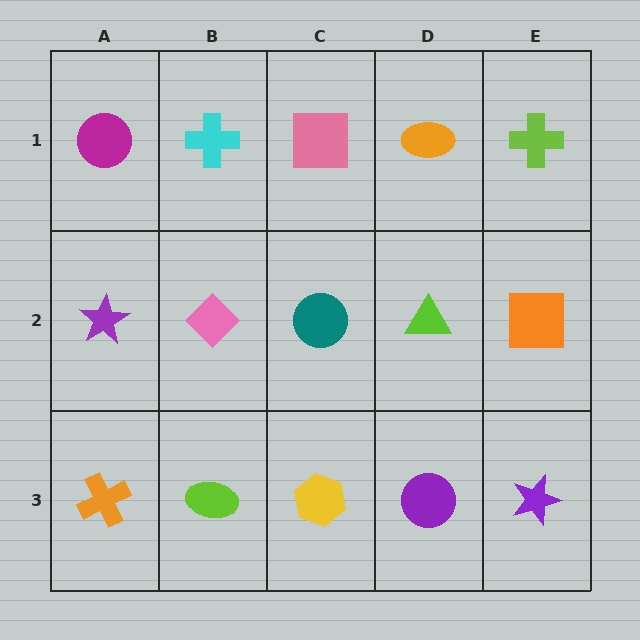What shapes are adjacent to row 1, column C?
A teal circle (row 2, column C), a cyan cross (row 1, column B), an orange ellipse (row 1, column D).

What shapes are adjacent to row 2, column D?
An orange ellipse (row 1, column D), a purple circle (row 3, column D), a teal circle (row 2, column C), an orange square (row 2, column E).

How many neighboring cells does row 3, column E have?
2.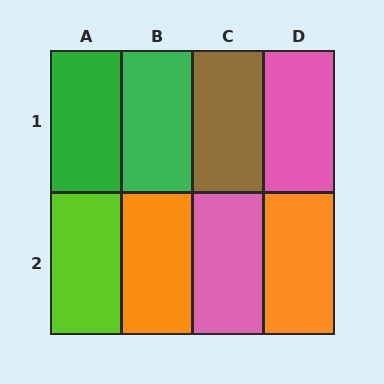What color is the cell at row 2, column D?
Orange.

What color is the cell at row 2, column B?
Orange.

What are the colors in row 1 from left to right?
Green, green, brown, pink.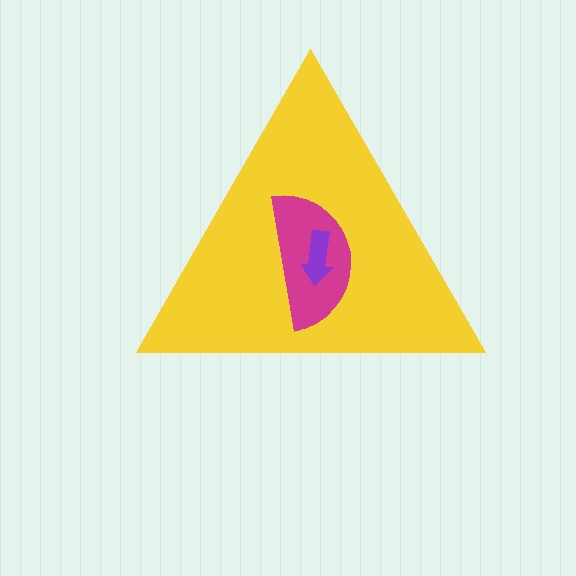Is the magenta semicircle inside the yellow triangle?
Yes.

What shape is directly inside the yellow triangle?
The magenta semicircle.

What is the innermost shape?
The purple arrow.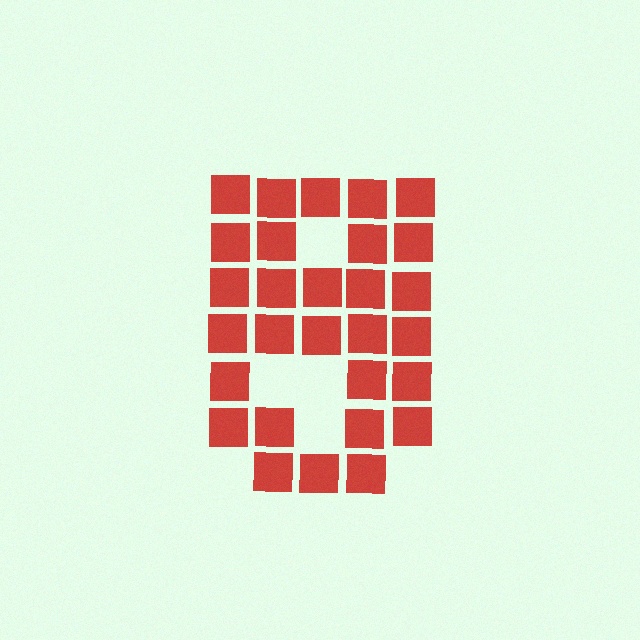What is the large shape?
The large shape is the digit 8.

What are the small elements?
The small elements are squares.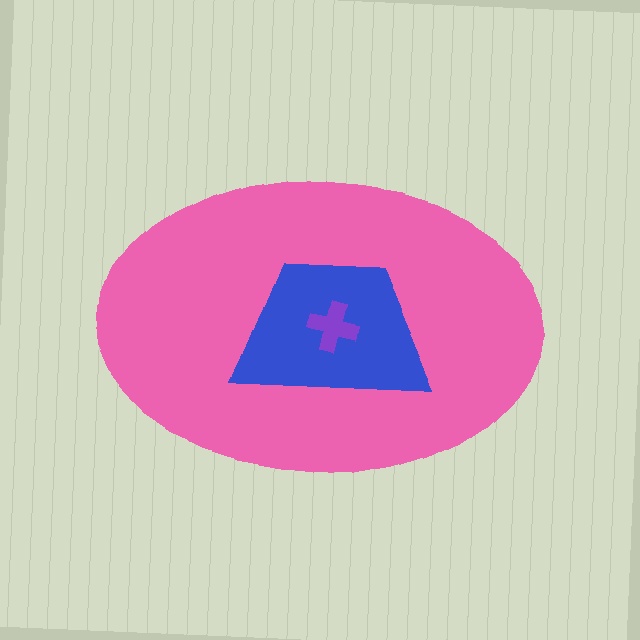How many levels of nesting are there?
3.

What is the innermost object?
The purple cross.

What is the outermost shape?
The pink ellipse.